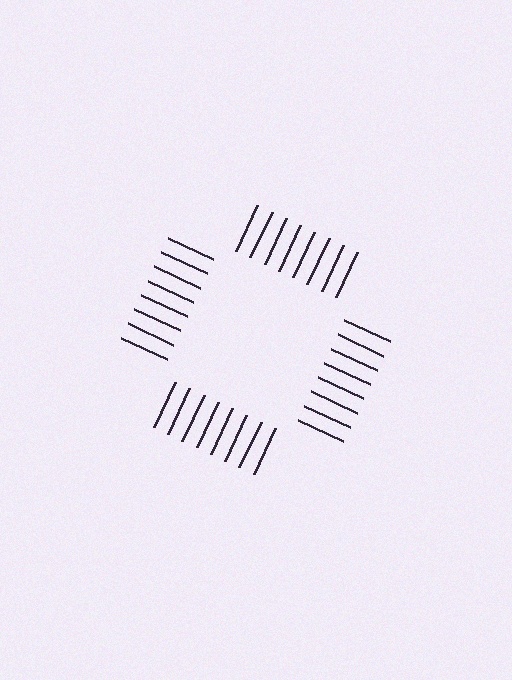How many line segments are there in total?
32 — 8 along each of the 4 edges.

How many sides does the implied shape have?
4 sides — the line-ends trace a square.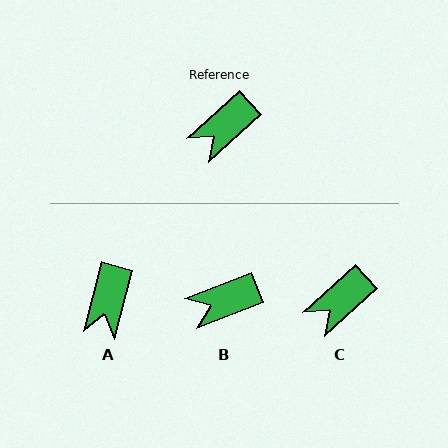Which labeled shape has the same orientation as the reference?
C.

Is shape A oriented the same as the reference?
No, it is off by about 33 degrees.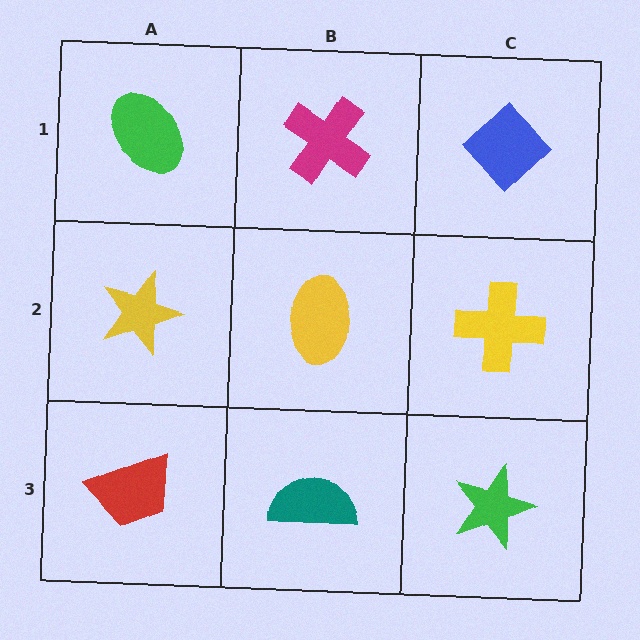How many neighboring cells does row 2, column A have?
3.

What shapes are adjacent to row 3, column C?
A yellow cross (row 2, column C), a teal semicircle (row 3, column B).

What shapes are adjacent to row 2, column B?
A magenta cross (row 1, column B), a teal semicircle (row 3, column B), a yellow star (row 2, column A), a yellow cross (row 2, column C).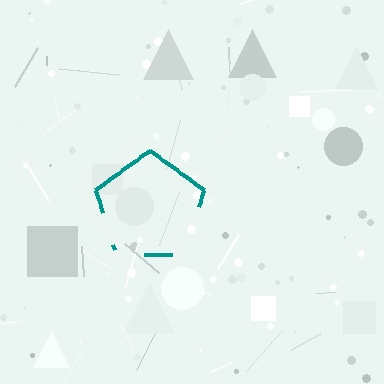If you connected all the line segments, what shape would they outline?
They would outline a pentagon.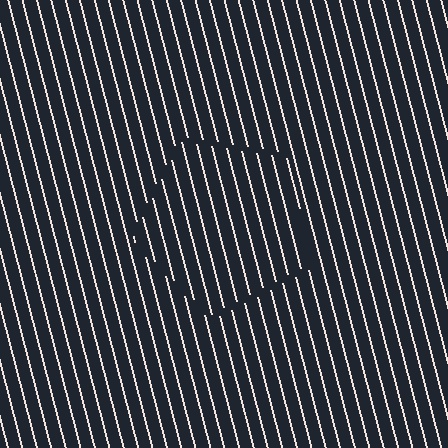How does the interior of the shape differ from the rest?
The interior of the shape contains the same grating, shifted by half a period — the contour is defined by the phase discontinuity where line-ends from the inner and outer gratings abut.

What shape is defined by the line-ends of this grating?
An illusory pentagon. The interior of the shape contains the same grating, shifted by half a period — the contour is defined by the phase discontinuity where line-ends from the inner and outer gratings abut.